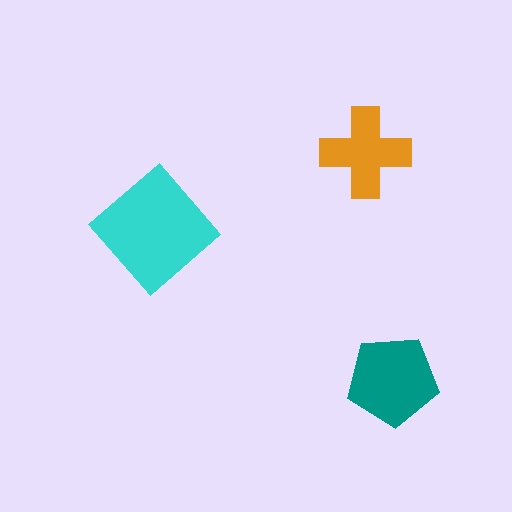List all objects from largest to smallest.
The cyan diamond, the teal pentagon, the orange cross.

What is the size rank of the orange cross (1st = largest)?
3rd.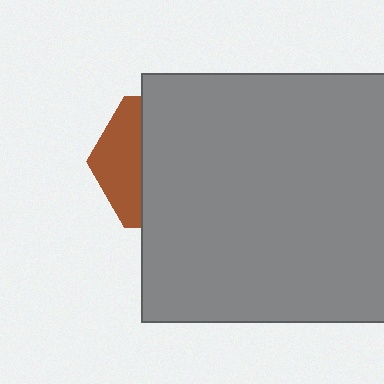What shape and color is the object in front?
The object in front is a gray rectangle.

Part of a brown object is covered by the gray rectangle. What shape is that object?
It is a hexagon.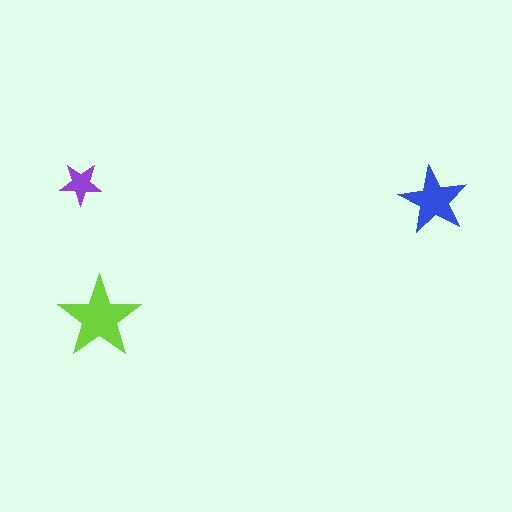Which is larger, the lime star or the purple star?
The lime one.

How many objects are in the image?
There are 3 objects in the image.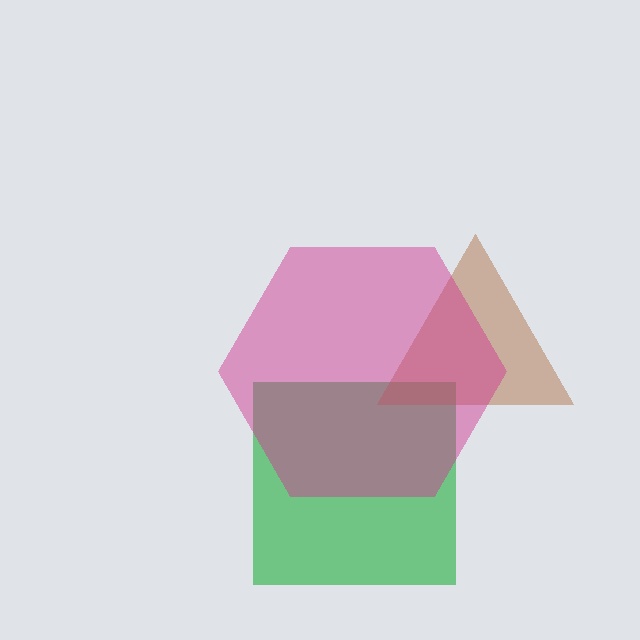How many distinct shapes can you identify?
There are 3 distinct shapes: a green square, a brown triangle, a magenta hexagon.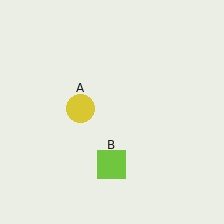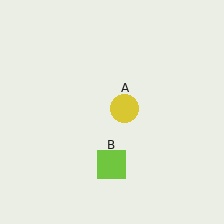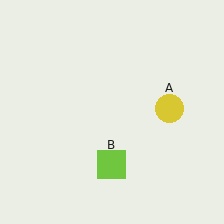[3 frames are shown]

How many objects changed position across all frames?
1 object changed position: yellow circle (object A).